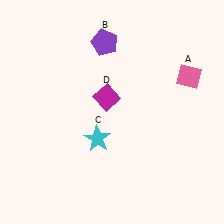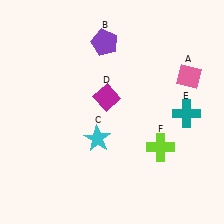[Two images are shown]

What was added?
A teal cross (E), a lime cross (F) were added in Image 2.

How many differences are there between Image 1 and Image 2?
There are 2 differences between the two images.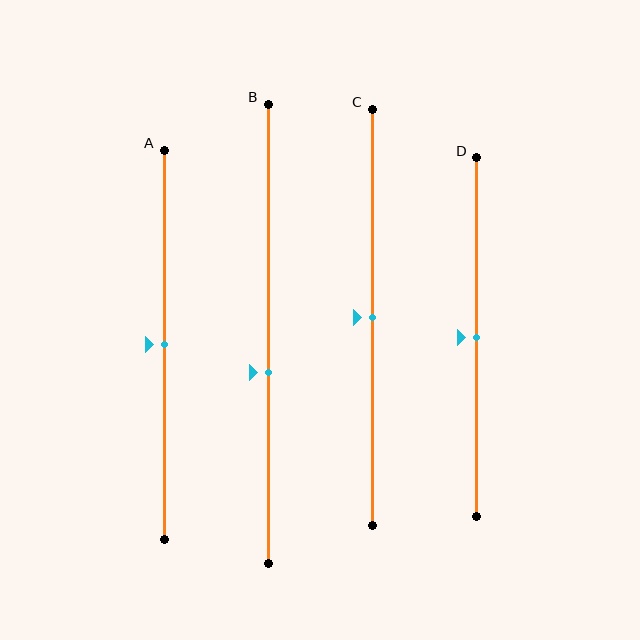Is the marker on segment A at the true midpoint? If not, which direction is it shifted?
Yes, the marker on segment A is at the true midpoint.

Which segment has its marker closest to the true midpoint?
Segment A has its marker closest to the true midpoint.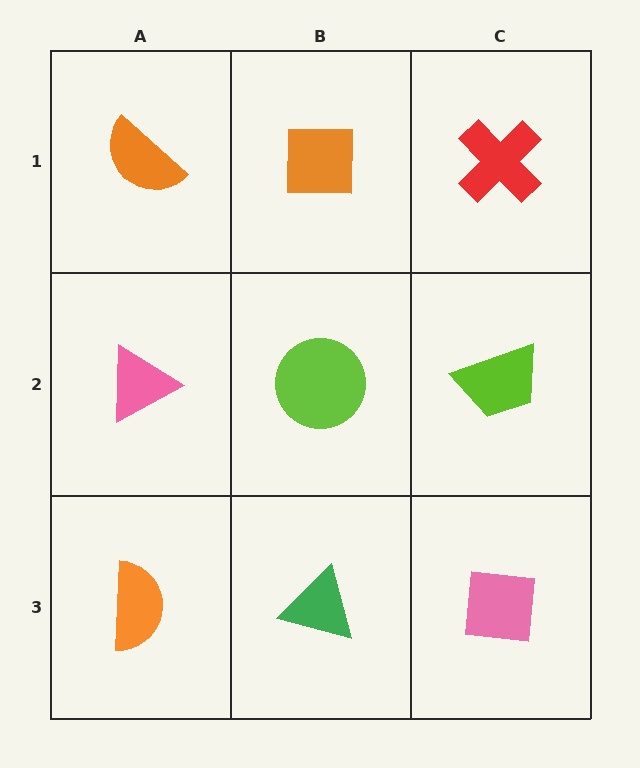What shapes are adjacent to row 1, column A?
A pink triangle (row 2, column A), an orange square (row 1, column B).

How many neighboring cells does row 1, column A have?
2.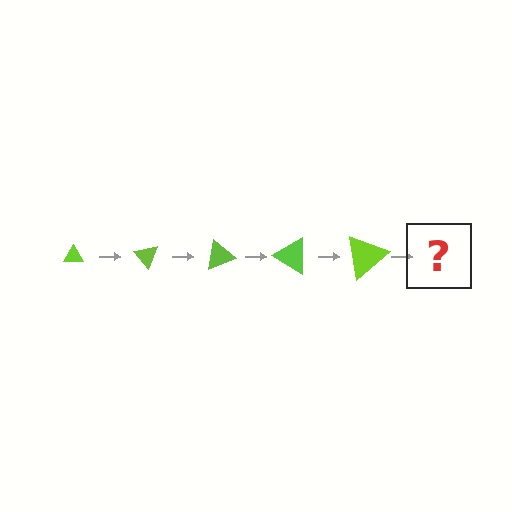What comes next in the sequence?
The next element should be a triangle, larger than the previous one and rotated 250 degrees from the start.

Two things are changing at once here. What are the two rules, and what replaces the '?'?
The two rules are that the triangle grows larger each step and it rotates 50 degrees each step. The '?' should be a triangle, larger than the previous one and rotated 250 degrees from the start.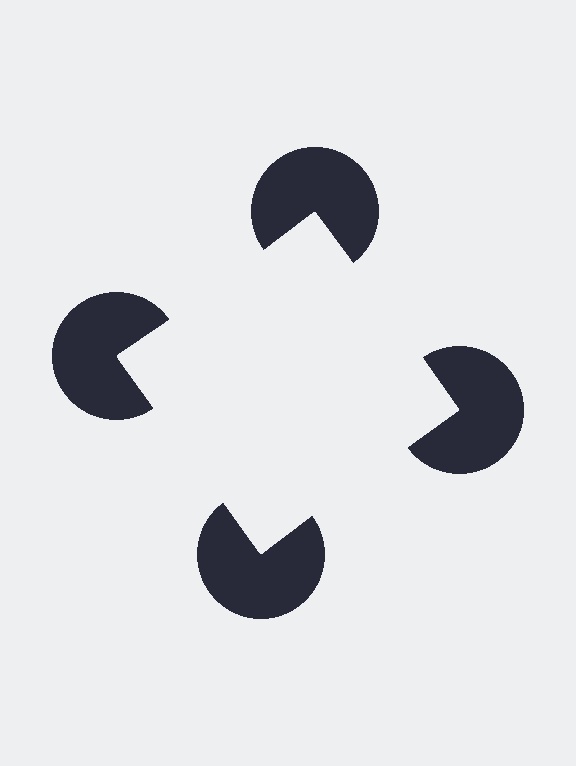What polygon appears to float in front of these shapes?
An illusory square — its edges are inferred from the aligned wedge cuts in the pac-man discs, not physically drawn.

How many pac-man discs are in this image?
There are 4 — one at each vertex of the illusory square.